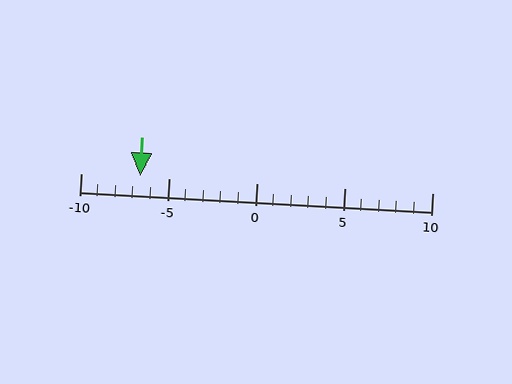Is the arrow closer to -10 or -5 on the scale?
The arrow is closer to -5.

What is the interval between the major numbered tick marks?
The major tick marks are spaced 5 units apart.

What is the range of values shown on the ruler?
The ruler shows values from -10 to 10.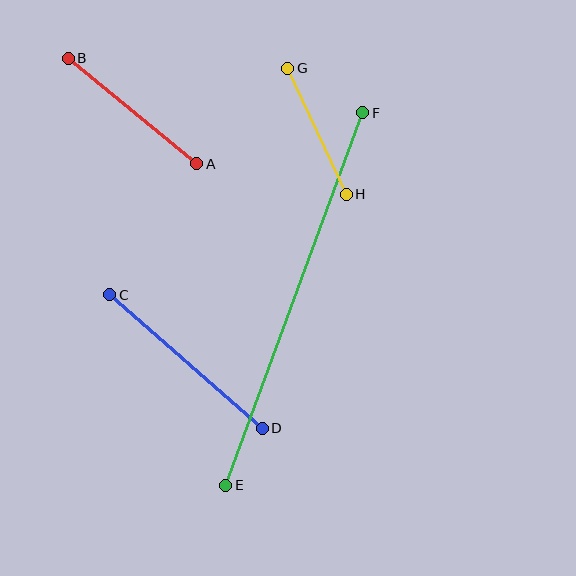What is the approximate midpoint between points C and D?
The midpoint is at approximately (186, 362) pixels.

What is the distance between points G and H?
The distance is approximately 139 pixels.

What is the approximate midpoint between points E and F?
The midpoint is at approximately (294, 299) pixels.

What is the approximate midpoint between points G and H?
The midpoint is at approximately (317, 131) pixels.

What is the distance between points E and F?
The distance is approximately 397 pixels.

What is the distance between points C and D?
The distance is approximately 203 pixels.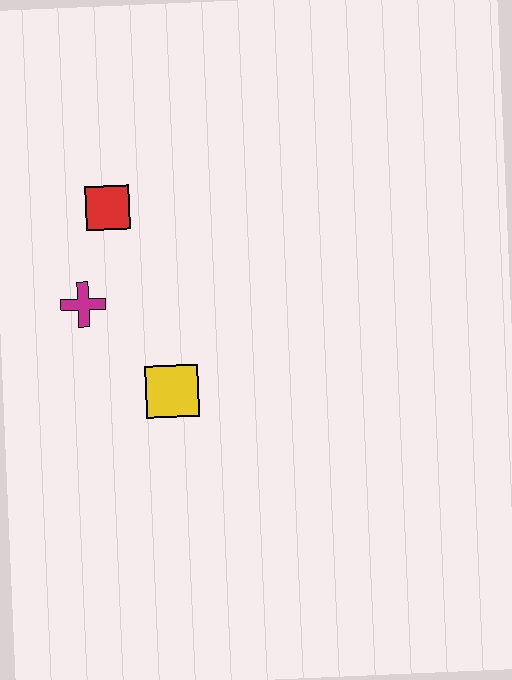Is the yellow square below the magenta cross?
Yes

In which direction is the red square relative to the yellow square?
The red square is above the yellow square.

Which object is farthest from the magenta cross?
The yellow square is farthest from the magenta cross.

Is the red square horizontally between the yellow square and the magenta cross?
Yes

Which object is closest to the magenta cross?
The red square is closest to the magenta cross.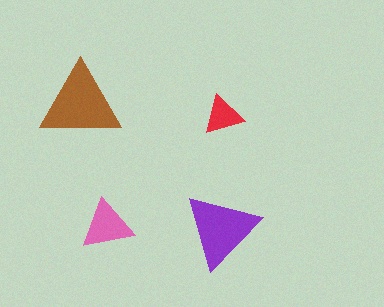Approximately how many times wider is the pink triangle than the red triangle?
About 1.5 times wider.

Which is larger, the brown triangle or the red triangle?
The brown one.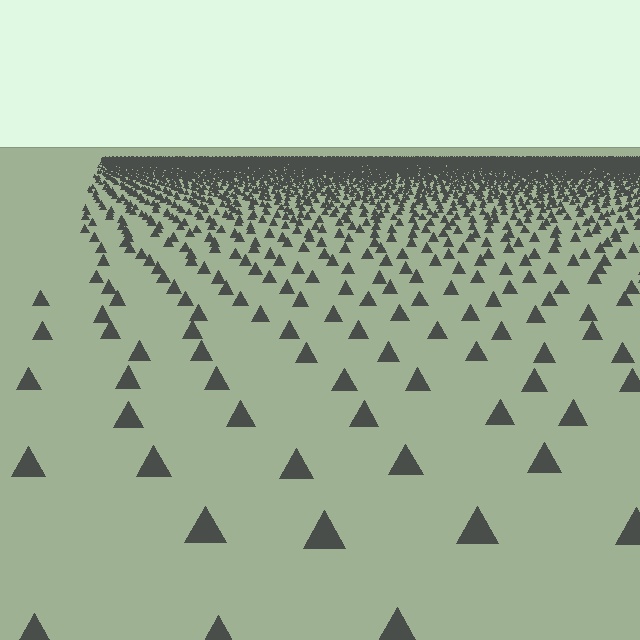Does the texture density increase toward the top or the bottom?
Density increases toward the top.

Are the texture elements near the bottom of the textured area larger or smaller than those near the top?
Larger. Near the bottom, elements are closer to the viewer and appear at a bigger on-screen size.